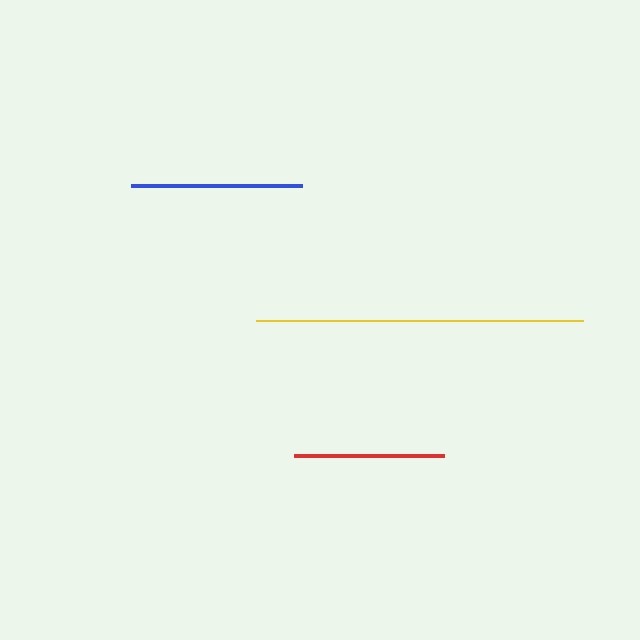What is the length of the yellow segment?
The yellow segment is approximately 327 pixels long.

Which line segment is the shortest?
The red line is the shortest at approximately 150 pixels.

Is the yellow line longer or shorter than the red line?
The yellow line is longer than the red line.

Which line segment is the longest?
The yellow line is the longest at approximately 327 pixels.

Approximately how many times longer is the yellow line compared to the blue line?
The yellow line is approximately 1.9 times the length of the blue line.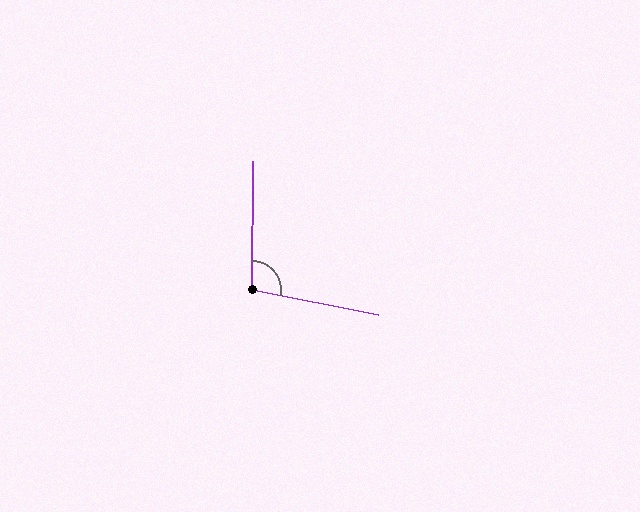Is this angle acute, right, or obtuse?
It is obtuse.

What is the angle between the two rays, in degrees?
Approximately 100 degrees.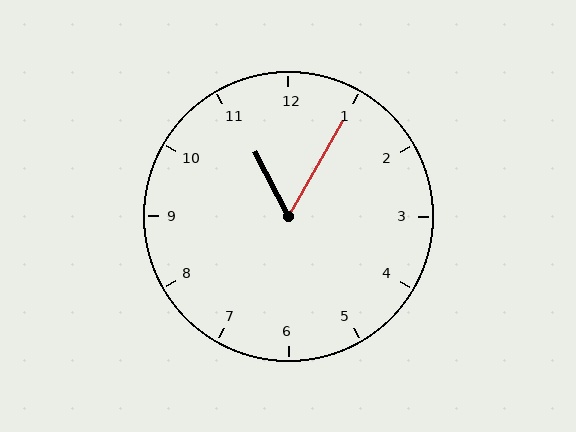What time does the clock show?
11:05.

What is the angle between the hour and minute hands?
Approximately 58 degrees.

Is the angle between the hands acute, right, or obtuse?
It is acute.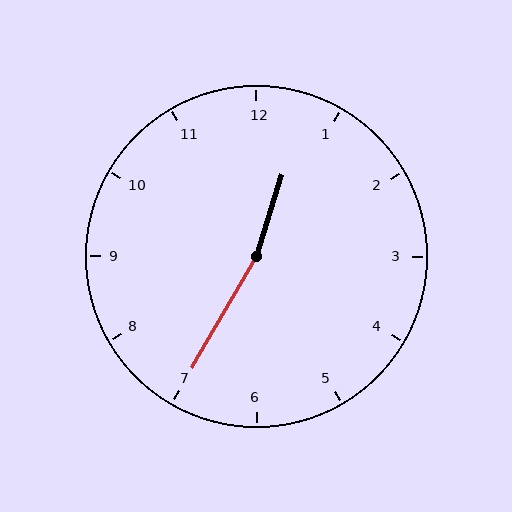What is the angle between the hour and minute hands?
Approximately 168 degrees.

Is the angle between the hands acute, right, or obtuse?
It is obtuse.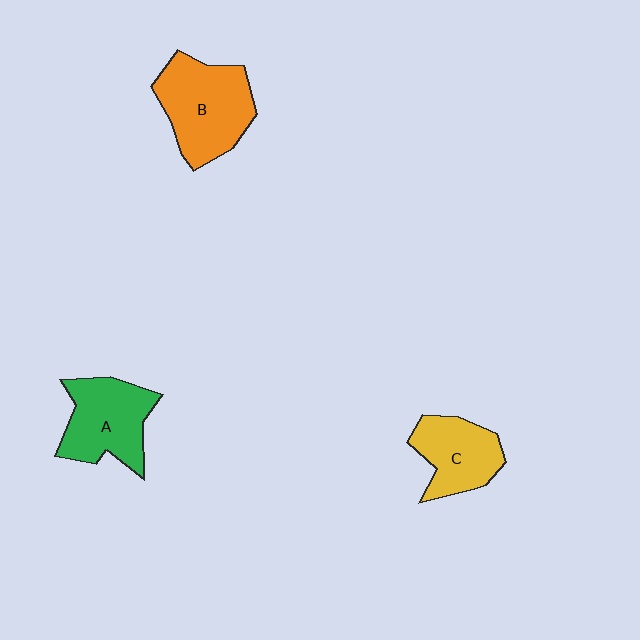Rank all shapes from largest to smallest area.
From largest to smallest: B (orange), A (green), C (yellow).